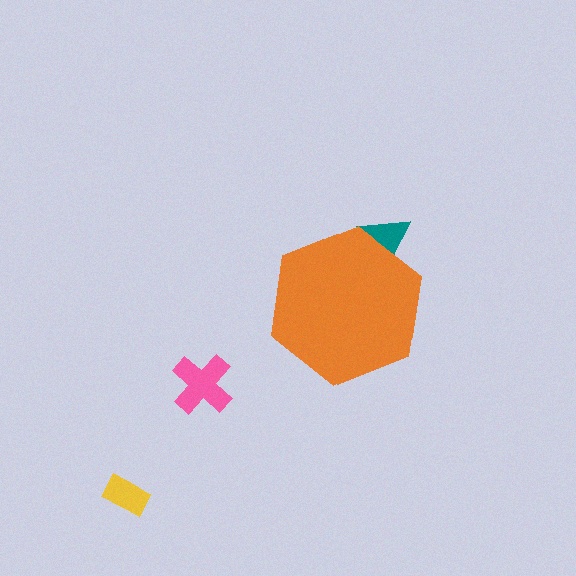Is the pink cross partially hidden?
No, the pink cross is fully visible.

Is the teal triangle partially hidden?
Yes, the teal triangle is partially hidden behind the orange hexagon.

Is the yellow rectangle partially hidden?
No, the yellow rectangle is fully visible.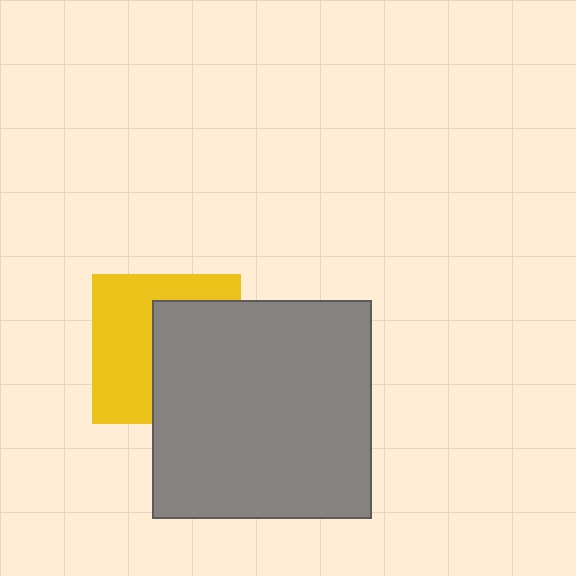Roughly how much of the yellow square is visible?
About half of it is visible (roughly 50%).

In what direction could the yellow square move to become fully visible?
The yellow square could move left. That would shift it out from behind the gray square entirely.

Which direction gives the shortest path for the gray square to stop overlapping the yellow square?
Moving right gives the shortest separation.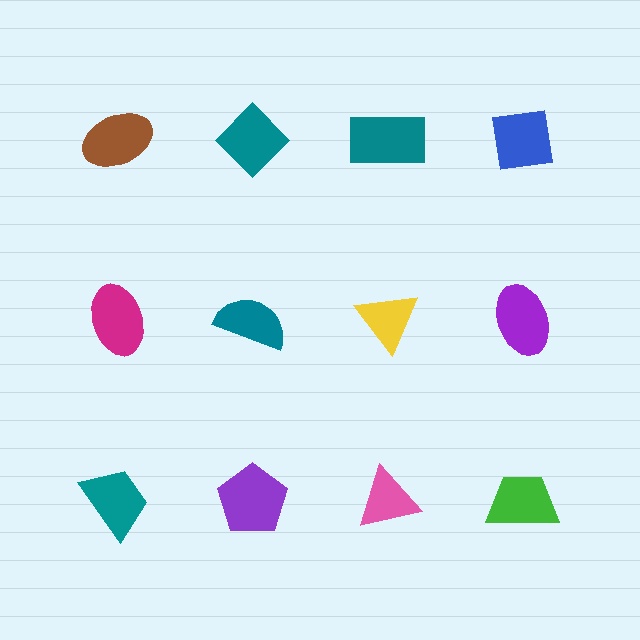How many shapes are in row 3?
4 shapes.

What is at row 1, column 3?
A teal rectangle.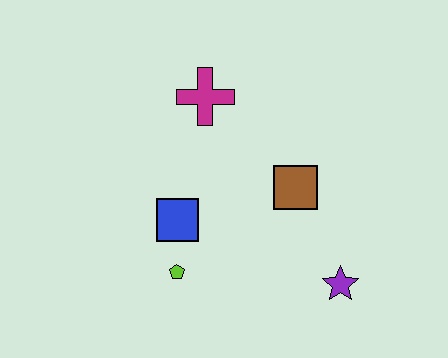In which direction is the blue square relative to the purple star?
The blue square is to the left of the purple star.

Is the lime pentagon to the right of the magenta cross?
No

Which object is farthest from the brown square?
The lime pentagon is farthest from the brown square.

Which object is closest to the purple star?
The brown square is closest to the purple star.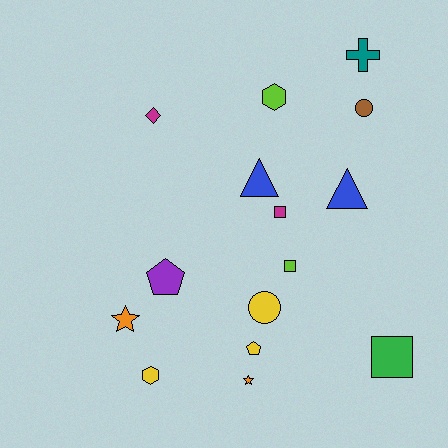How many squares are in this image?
There are 3 squares.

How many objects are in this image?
There are 15 objects.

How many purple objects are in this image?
There is 1 purple object.